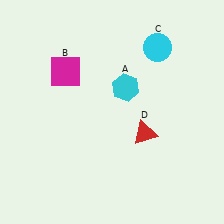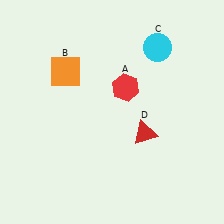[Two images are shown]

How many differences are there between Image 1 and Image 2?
There are 2 differences between the two images.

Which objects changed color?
A changed from cyan to red. B changed from magenta to orange.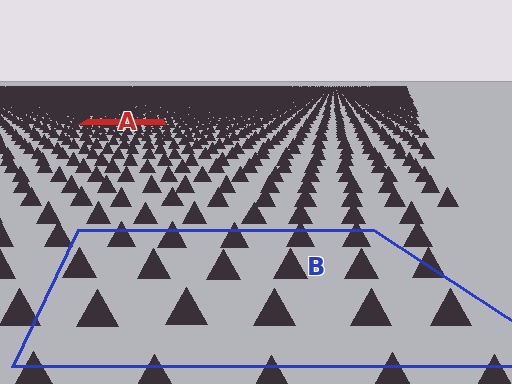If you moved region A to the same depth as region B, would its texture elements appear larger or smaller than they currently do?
They would appear larger. At a closer depth, the same texture elements are projected at a bigger on-screen size.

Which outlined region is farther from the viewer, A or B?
Region A is farther from the viewer — the texture elements inside it appear smaller and more densely packed.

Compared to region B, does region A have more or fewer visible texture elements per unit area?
Region A has more texture elements per unit area — they are packed more densely because it is farther away.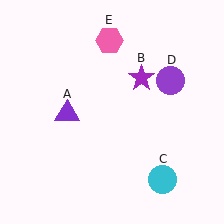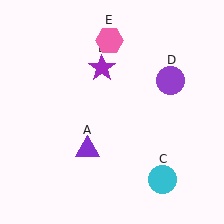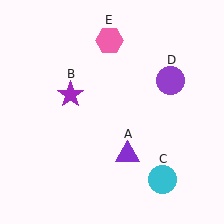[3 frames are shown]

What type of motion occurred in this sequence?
The purple triangle (object A), purple star (object B) rotated counterclockwise around the center of the scene.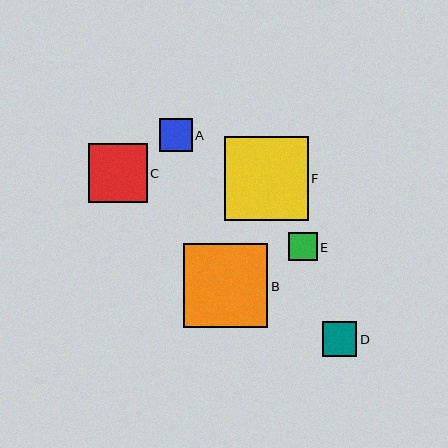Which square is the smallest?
Square E is the smallest with a size of approximately 29 pixels.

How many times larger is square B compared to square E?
Square B is approximately 2.9 times the size of square E.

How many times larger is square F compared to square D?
Square F is approximately 2.4 times the size of square D.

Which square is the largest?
Square B is the largest with a size of approximately 84 pixels.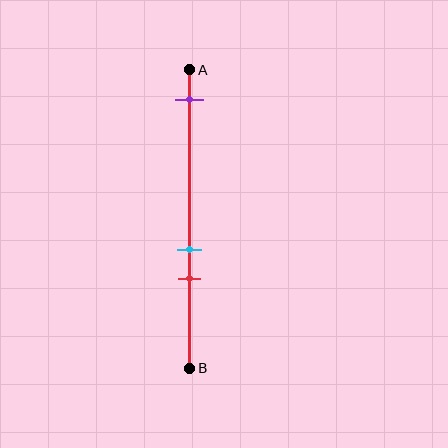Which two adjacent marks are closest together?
The cyan and red marks are the closest adjacent pair.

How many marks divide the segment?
There are 3 marks dividing the segment.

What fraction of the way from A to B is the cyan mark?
The cyan mark is approximately 60% (0.6) of the way from A to B.